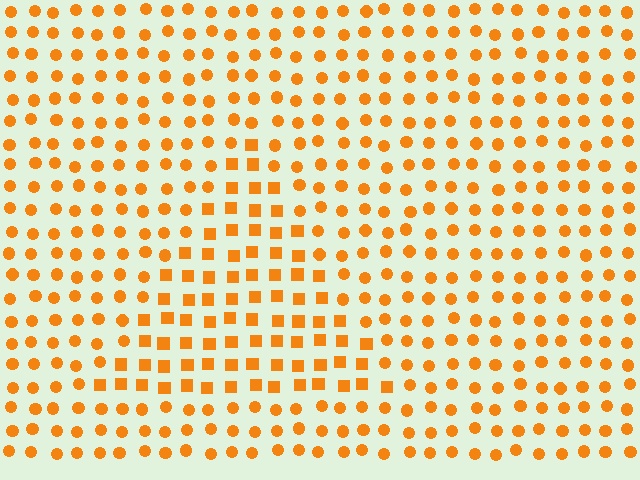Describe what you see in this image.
The image is filled with small orange elements arranged in a uniform grid. A triangle-shaped region contains squares, while the surrounding area contains circles. The boundary is defined purely by the change in element shape.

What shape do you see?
I see a triangle.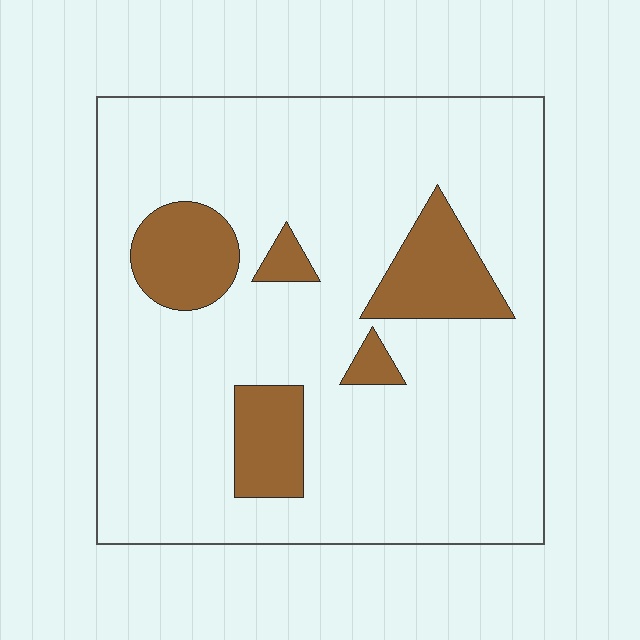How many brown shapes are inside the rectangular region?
5.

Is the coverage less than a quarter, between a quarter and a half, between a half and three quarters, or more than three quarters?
Less than a quarter.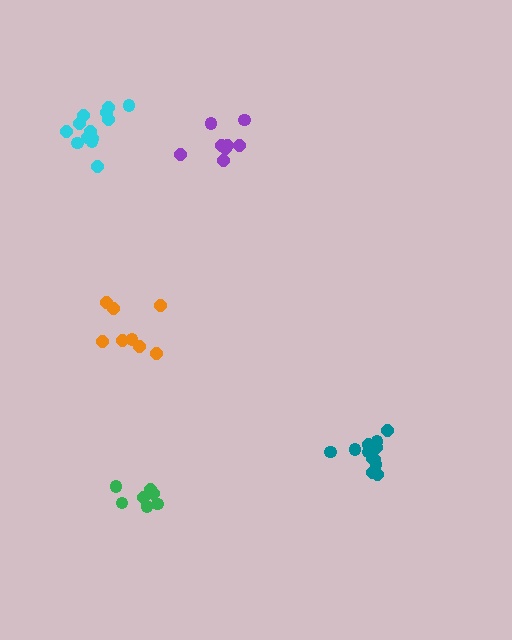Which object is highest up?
The cyan cluster is topmost.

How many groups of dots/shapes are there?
There are 5 groups.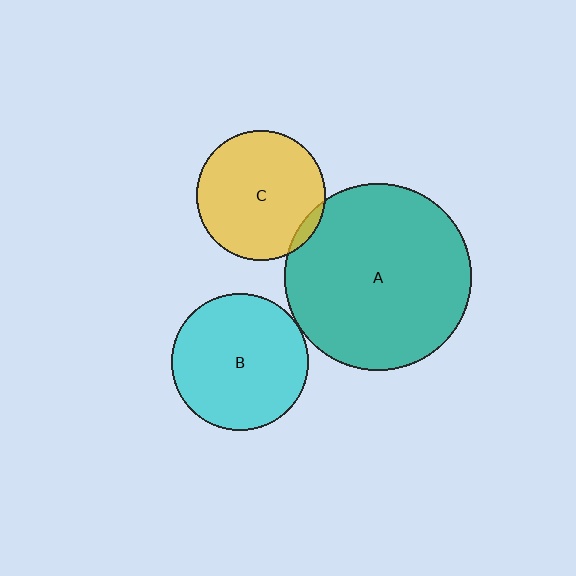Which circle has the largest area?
Circle A (teal).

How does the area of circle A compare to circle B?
Approximately 1.9 times.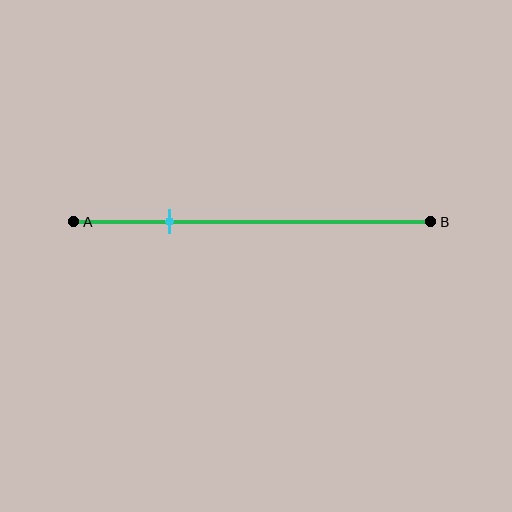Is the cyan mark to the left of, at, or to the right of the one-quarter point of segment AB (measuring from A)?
The cyan mark is approximately at the one-quarter point of segment AB.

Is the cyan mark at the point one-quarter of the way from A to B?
Yes, the mark is approximately at the one-quarter point.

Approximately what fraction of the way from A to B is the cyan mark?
The cyan mark is approximately 25% of the way from A to B.